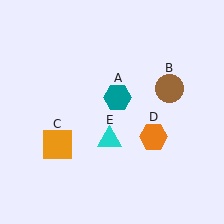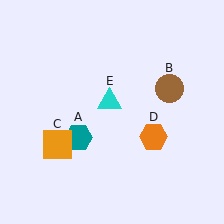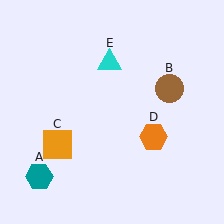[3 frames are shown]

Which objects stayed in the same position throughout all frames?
Brown circle (object B) and orange square (object C) and orange hexagon (object D) remained stationary.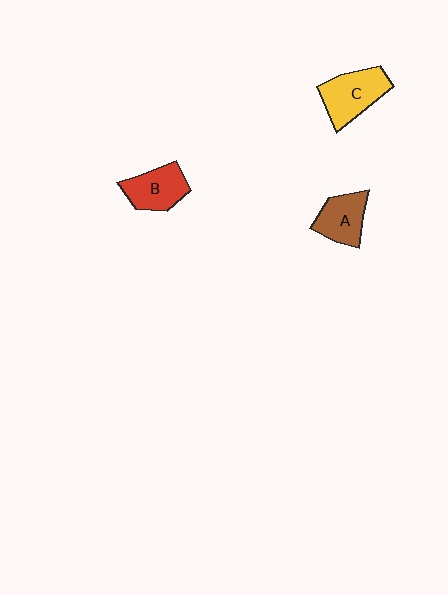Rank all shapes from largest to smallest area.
From largest to smallest: C (yellow), B (red), A (brown).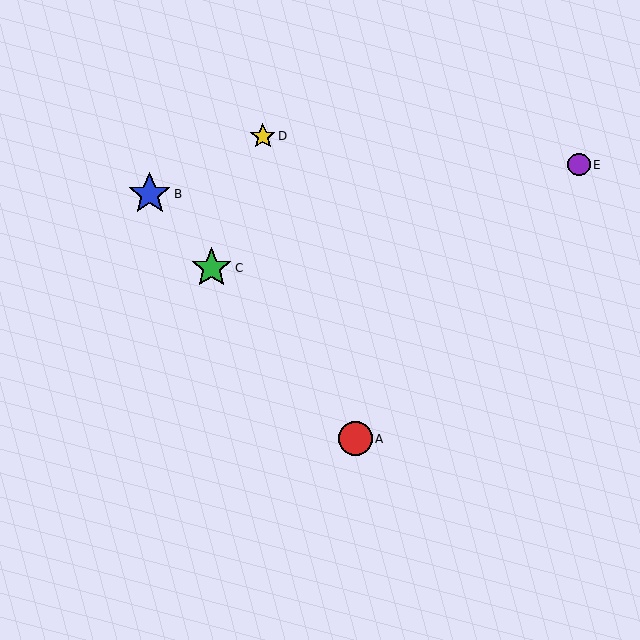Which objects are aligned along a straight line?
Objects A, B, C are aligned along a straight line.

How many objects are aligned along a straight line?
3 objects (A, B, C) are aligned along a straight line.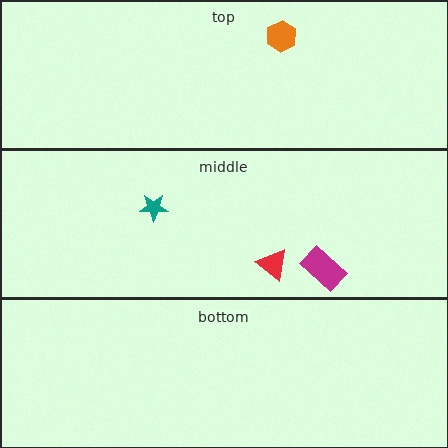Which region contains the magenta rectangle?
The middle region.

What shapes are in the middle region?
The red triangle, the teal star, the magenta rectangle.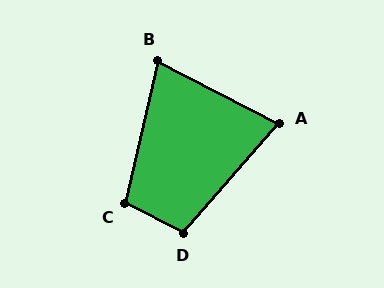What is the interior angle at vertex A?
Approximately 76 degrees (acute).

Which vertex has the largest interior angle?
D, at approximately 104 degrees.